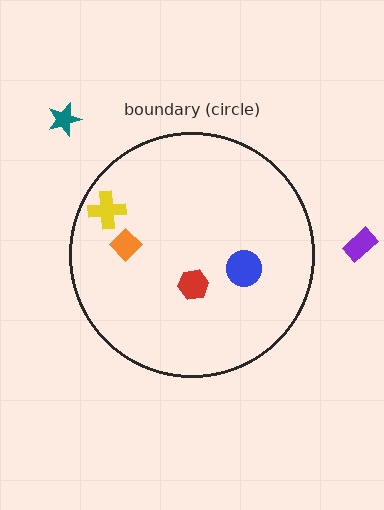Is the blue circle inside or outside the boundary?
Inside.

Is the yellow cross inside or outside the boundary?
Inside.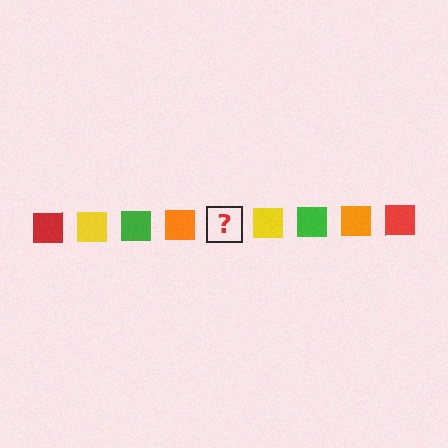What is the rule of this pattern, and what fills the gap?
The rule is that the pattern cycles through red, yellow, green, orange squares. The gap should be filled with a red square.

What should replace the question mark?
The question mark should be replaced with a red square.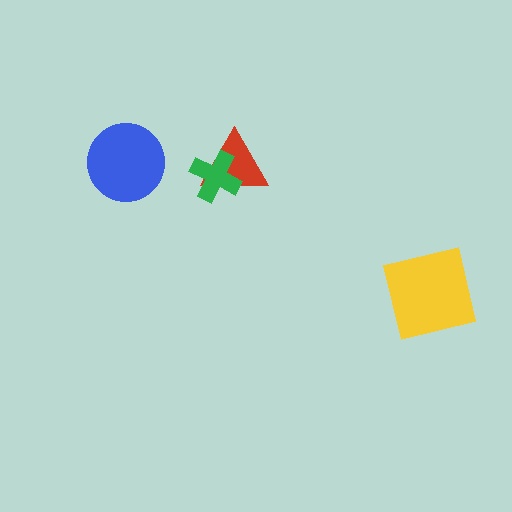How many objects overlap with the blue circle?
0 objects overlap with the blue circle.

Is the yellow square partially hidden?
No, no other shape covers it.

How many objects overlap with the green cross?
1 object overlaps with the green cross.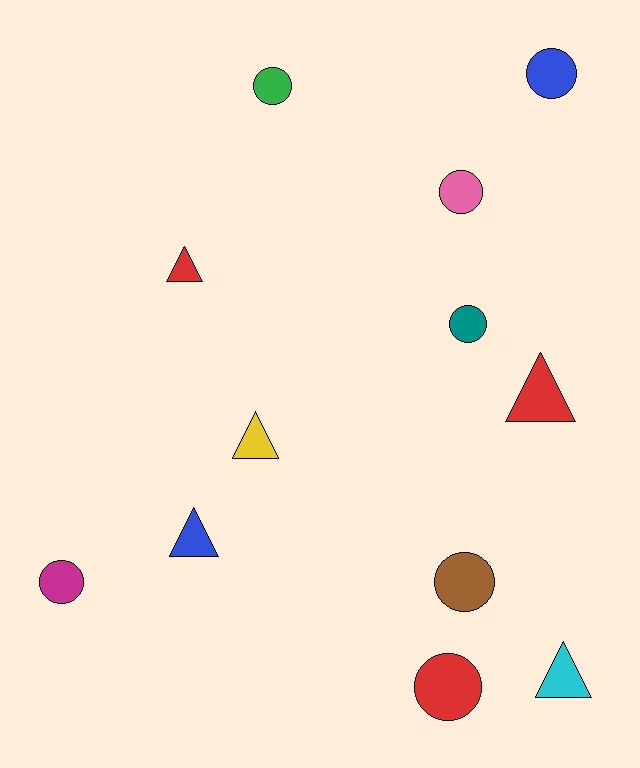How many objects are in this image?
There are 12 objects.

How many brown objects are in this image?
There is 1 brown object.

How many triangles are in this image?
There are 5 triangles.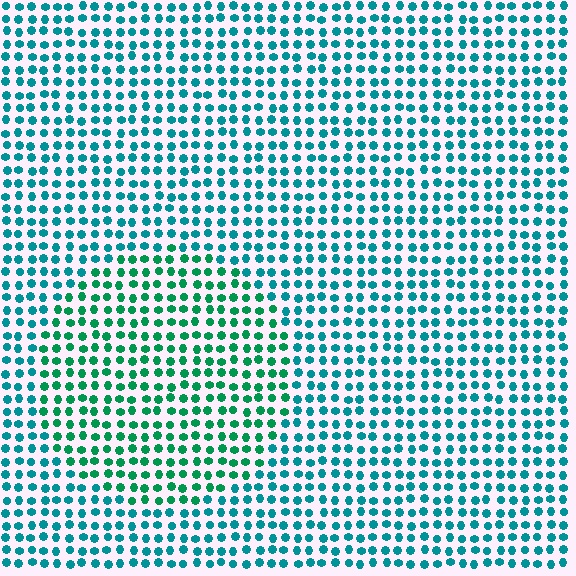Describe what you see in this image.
The image is filled with small teal elements in a uniform arrangement. A circle-shaped region is visible where the elements are tinted to a slightly different hue, forming a subtle color boundary.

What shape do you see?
I see a circle.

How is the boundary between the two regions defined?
The boundary is defined purely by a slight shift in hue (about 31 degrees). Spacing, size, and orientation are identical on both sides.